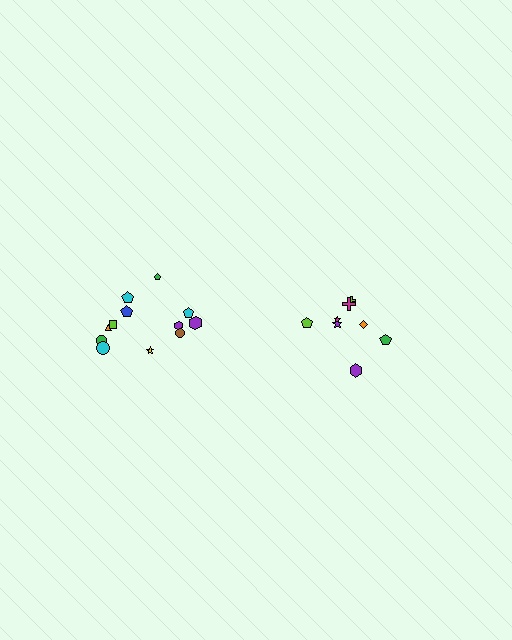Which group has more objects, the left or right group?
The left group.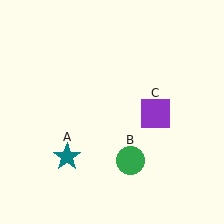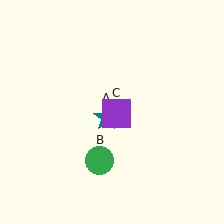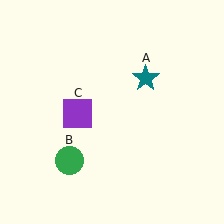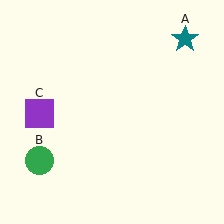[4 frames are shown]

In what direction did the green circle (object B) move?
The green circle (object B) moved left.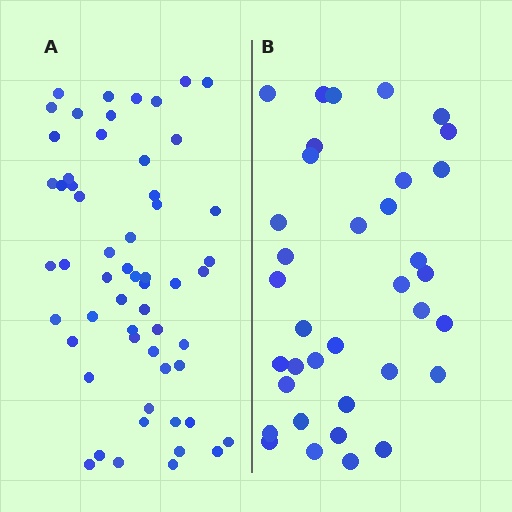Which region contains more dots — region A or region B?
Region A (the left region) has more dots.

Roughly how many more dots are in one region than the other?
Region A has approximately 20 more dots than region B.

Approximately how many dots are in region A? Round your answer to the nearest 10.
About 60 dots. (The exact count is 57, which rounds to 60.)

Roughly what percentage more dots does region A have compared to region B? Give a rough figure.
About 60% more.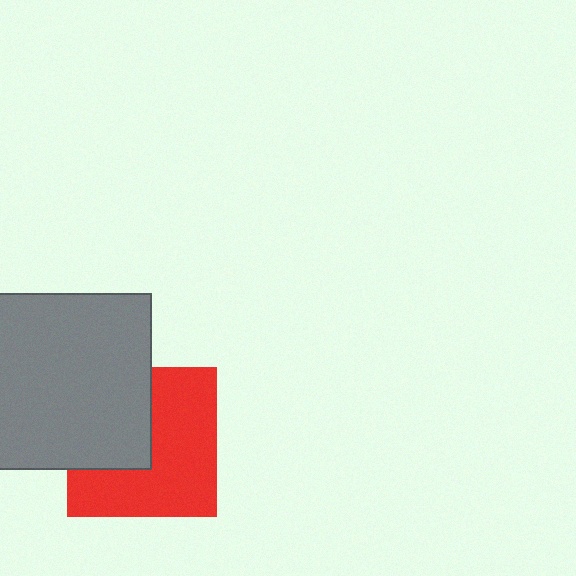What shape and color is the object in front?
The object in front is a gray rectangle.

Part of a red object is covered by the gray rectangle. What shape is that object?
It is a square.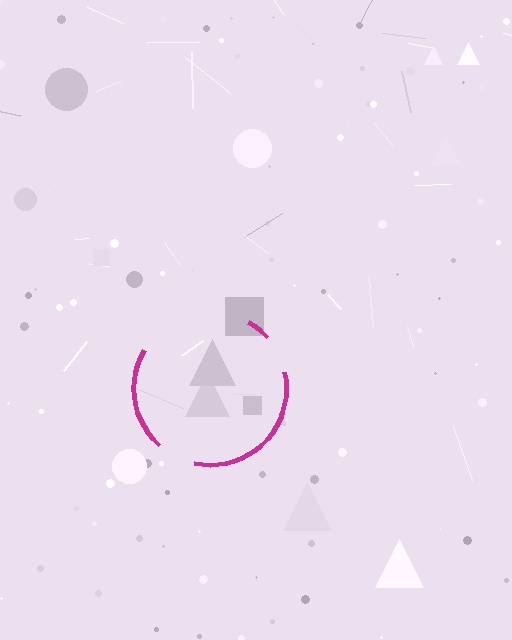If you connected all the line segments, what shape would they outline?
They would outline a circle.